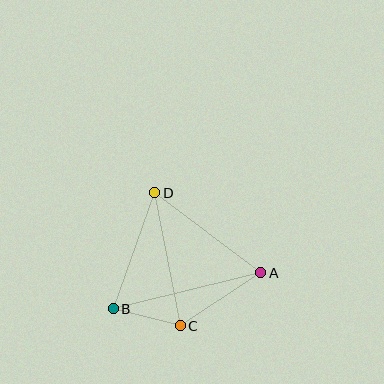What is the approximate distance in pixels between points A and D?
The distance between A and D is approximately 133 pixels.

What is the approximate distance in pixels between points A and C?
The distance between A and C is approximately 96 pixels.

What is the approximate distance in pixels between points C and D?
The distance between C and D is approximately 136 pixels.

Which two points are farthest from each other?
Points A and B are farthest from each other.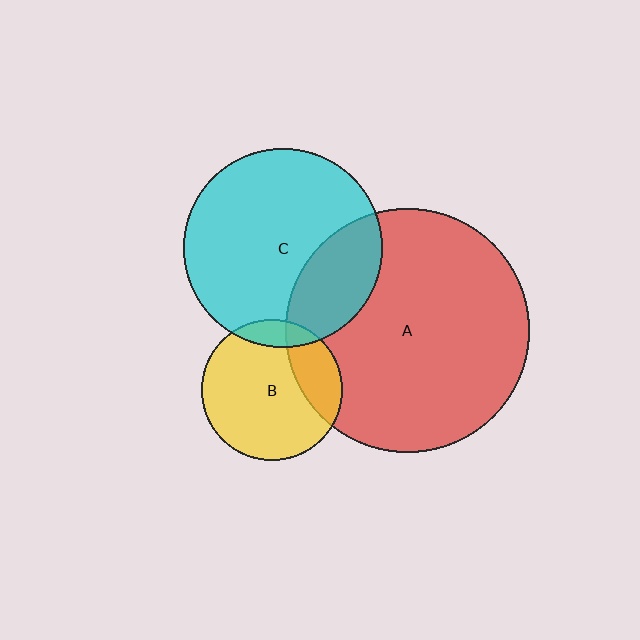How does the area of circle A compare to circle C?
Approximately 1.5 times.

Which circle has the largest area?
Circle A (red).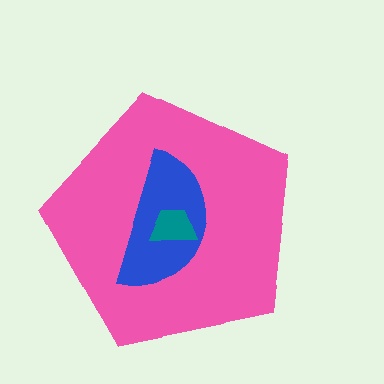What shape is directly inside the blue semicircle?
The teal trapezoid.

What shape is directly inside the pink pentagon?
The blue semicircle.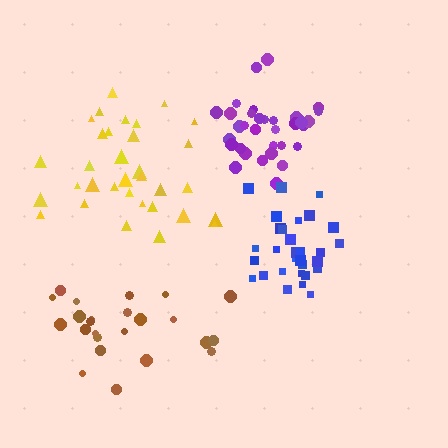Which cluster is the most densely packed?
Purple.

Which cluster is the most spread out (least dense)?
Brown.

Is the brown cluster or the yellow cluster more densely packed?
Yellow.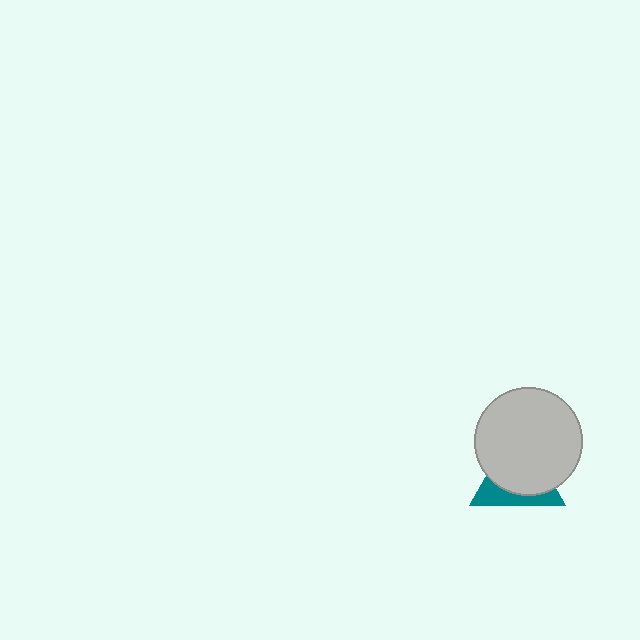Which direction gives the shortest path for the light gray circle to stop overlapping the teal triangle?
Moving up gives the shortest separation.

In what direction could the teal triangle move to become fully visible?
The teal triangle could move down. That would shift it out from behind the light gray circle entirely.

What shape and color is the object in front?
The object in front is a light gray circle.